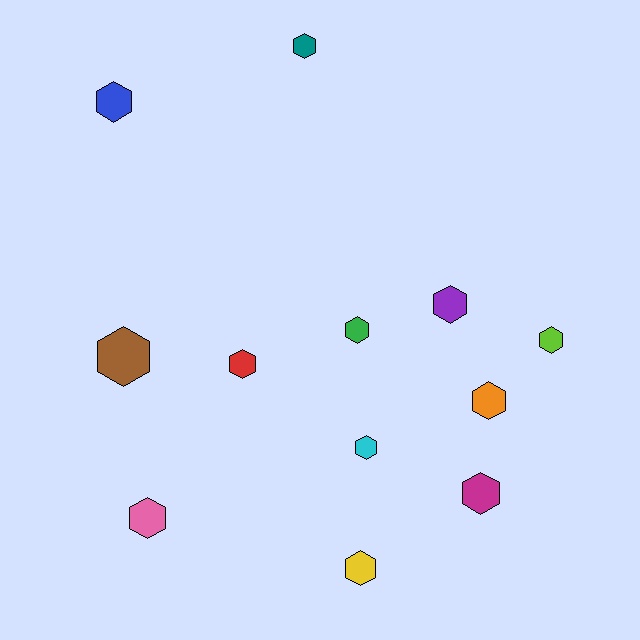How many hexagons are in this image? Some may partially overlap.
There are 12 hexagons.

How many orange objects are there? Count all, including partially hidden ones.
There is 1 orange object.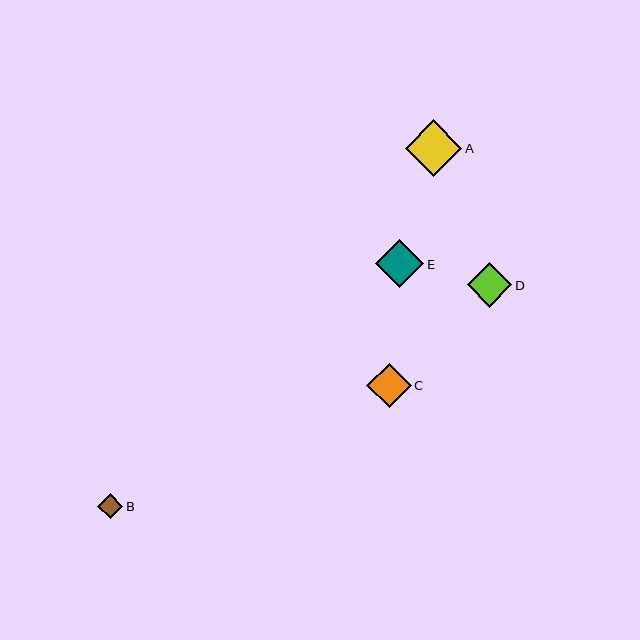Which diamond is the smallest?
Diamond B is the smallest with a size of approximately 25 pixels.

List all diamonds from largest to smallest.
From largest to smallest: A, E, D, C, B.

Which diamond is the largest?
Diamond A is the largest with a size of approximately 56 pixels.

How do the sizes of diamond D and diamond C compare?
Diamond D and diamond C are approximately the same size.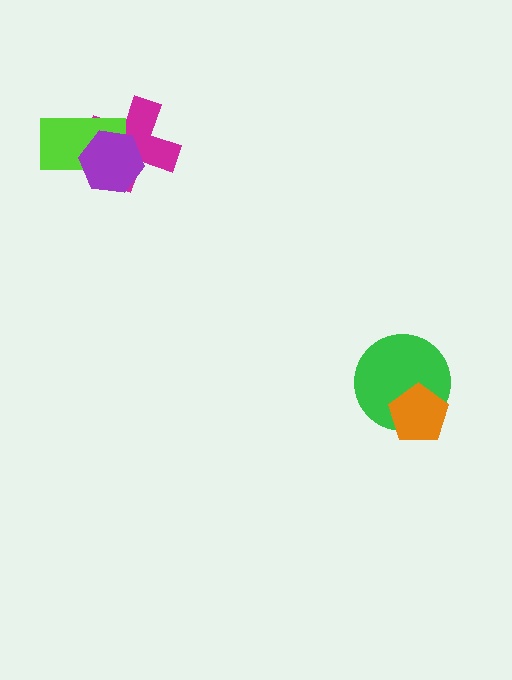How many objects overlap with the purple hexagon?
2 objects overlap with the purple hexagon.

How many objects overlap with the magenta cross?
2 objects overlap with the magenta cross.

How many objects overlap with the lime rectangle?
2 objects overlap with the lime rectangle.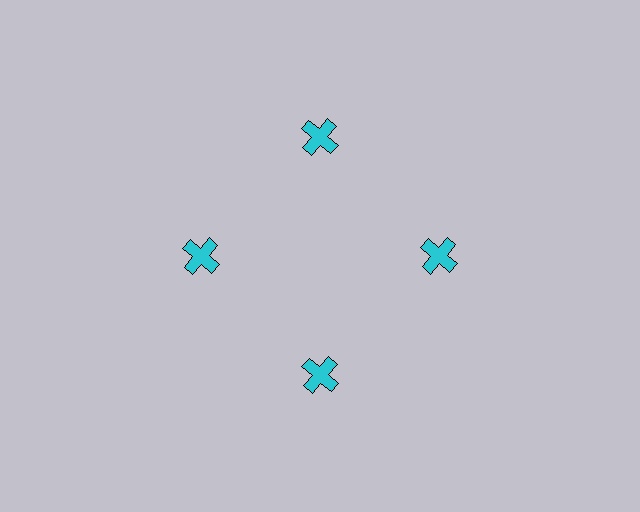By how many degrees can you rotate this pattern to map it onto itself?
The pattern maps onto itself every 90 degrees of rotation.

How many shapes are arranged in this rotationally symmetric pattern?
There are 4 shapes, arranged in 4 groups of 1.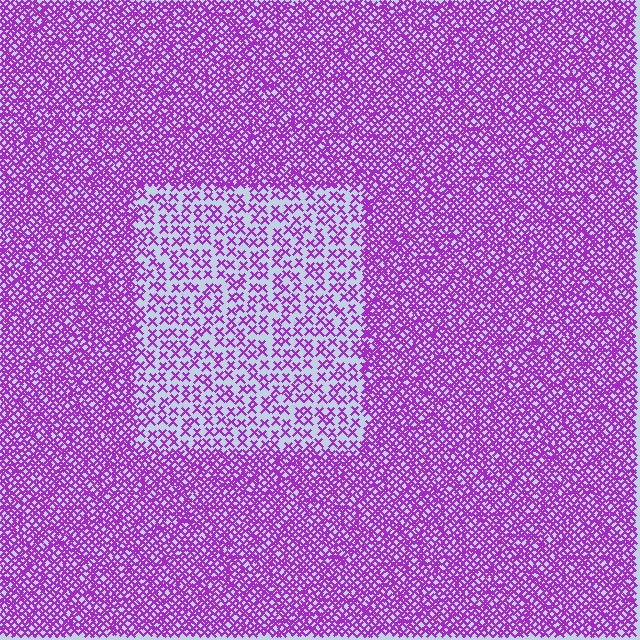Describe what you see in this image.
The image contains small purple elements arranged at two different densities. A rectangle-shaped region is visible where the elements are less densely packed than the surrounding area.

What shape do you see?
I see a rectangle.